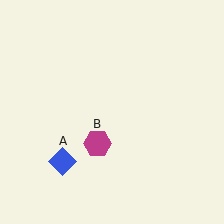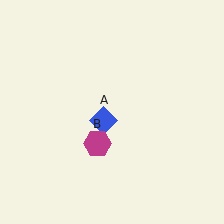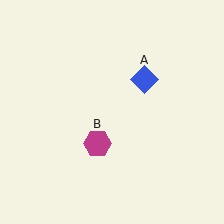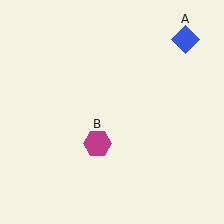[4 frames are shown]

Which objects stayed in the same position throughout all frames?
Magenta hexagon (object B) remained stationary.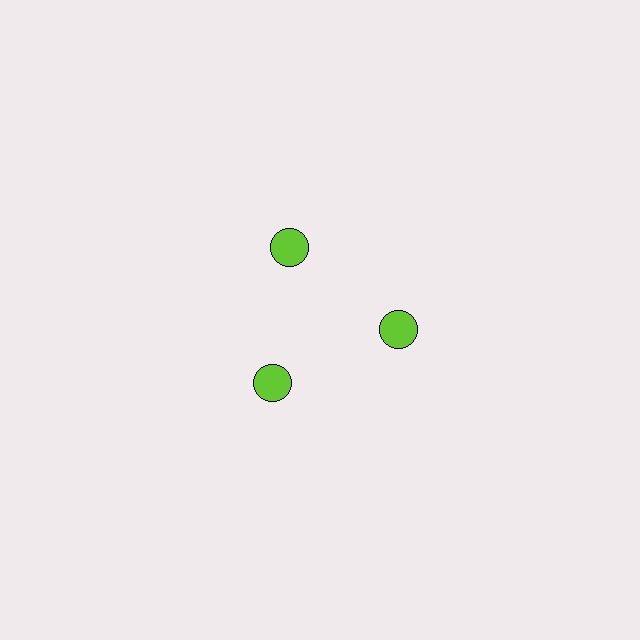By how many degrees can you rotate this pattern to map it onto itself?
The pattern maps onto itself every 120 degrees of rotation.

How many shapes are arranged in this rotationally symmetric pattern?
There are 3 shapes, arranged in 3 groups of 1.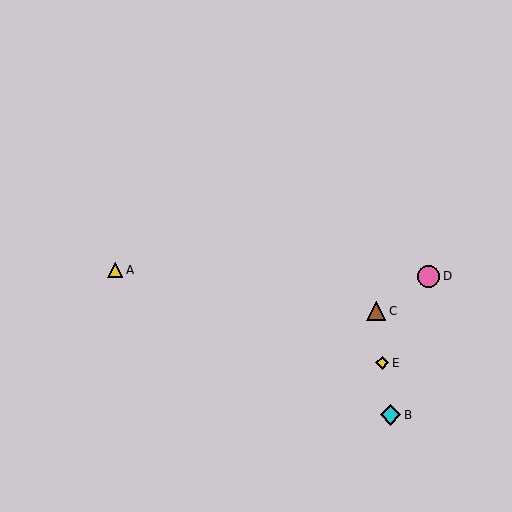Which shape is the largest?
The pink circle (labeled D) is the largest.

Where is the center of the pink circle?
The center of the pink circle is at (429, 276).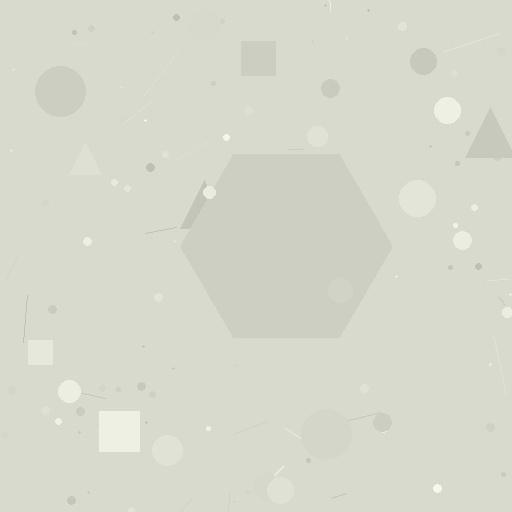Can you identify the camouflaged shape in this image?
The camouflaged shape is a hexagon.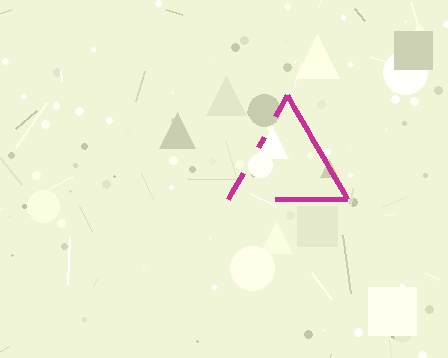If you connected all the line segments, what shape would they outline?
They would outline a triangle.